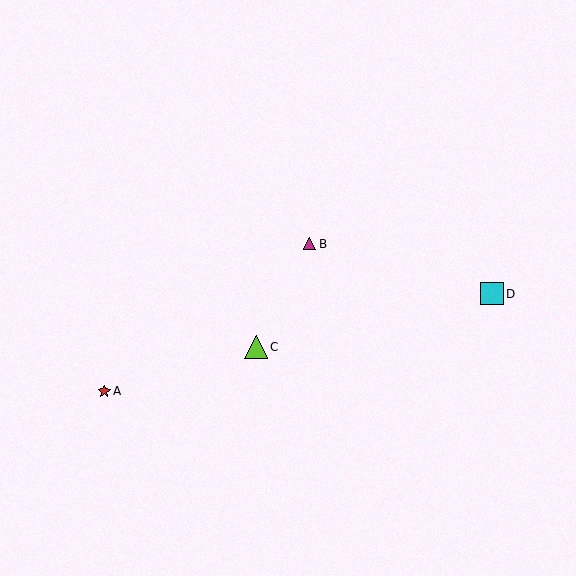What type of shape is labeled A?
Shape A is a red star.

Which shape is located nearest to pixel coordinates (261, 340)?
The lime triangle (labeled C) at (256, 347) is nearest to that location.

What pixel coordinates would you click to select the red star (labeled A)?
Click at (104, 391) to select the red star A.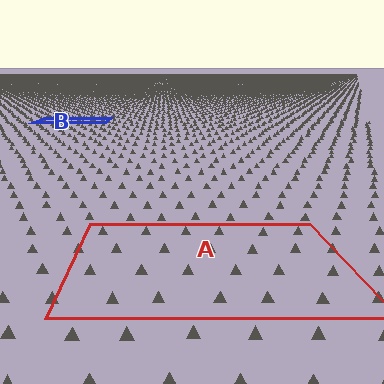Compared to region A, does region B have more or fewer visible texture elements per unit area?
Region B has more texture elements per unit area — they are packed more densely because it is farther away.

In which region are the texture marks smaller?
The texture marks are smaller in region B, because it is farther away.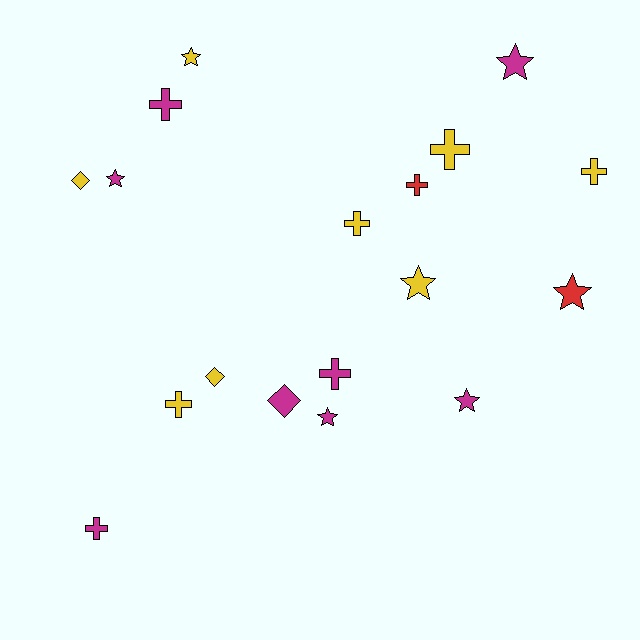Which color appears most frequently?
Magenta, with 8 objects.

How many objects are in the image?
There are 18 objects.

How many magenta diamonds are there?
There is 1 magenta diamond.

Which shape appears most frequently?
Cross, with 8 objects.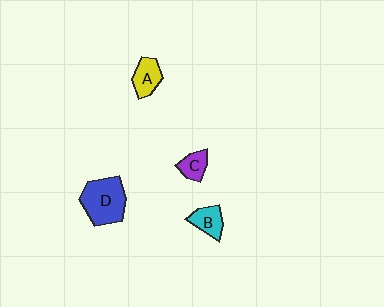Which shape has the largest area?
Shape D (blue).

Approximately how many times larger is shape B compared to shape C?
Approximately 1.2 times.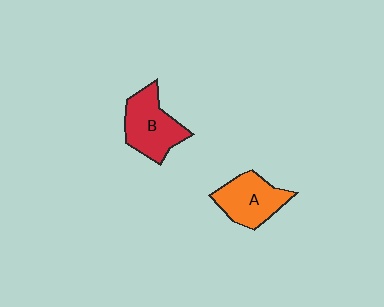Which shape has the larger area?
Shape B (red).